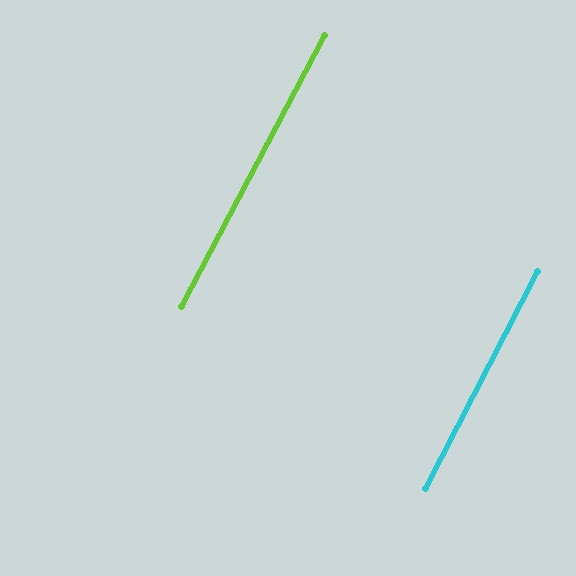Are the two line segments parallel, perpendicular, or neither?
Parallel — their directions differ by only 0.5°.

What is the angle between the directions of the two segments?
Approximately 1 degree.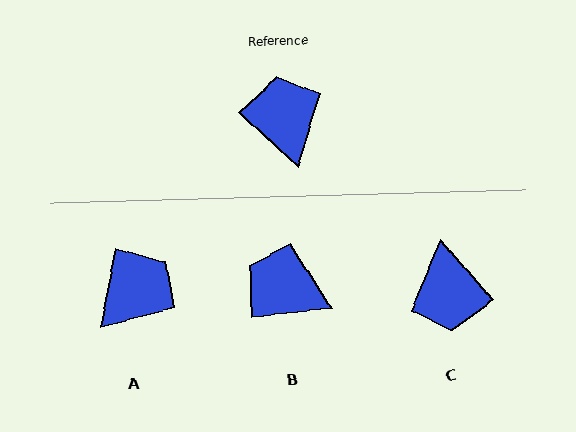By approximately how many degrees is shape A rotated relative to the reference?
Approximately 58 degrees clockwise.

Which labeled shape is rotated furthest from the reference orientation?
C, about 174 degrees away.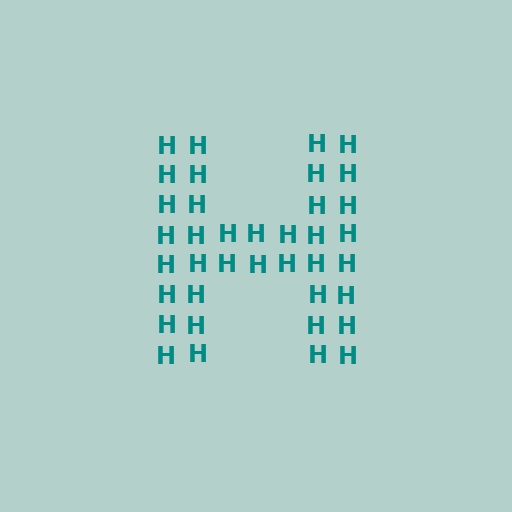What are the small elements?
The small elements are letter H's.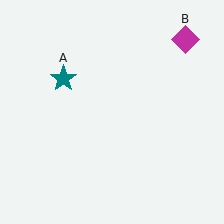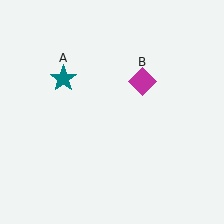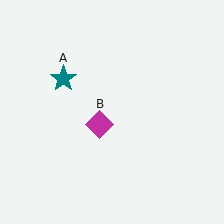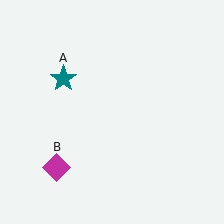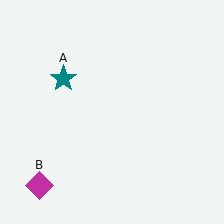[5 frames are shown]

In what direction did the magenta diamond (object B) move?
The magenta diamond (object B) moved down and to the left.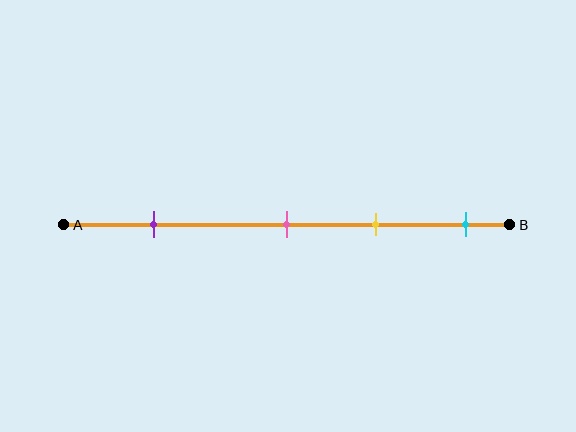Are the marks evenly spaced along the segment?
No, the marks are not evenly spaced.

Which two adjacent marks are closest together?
The pink and yellow marks are the closest adjacent pair.